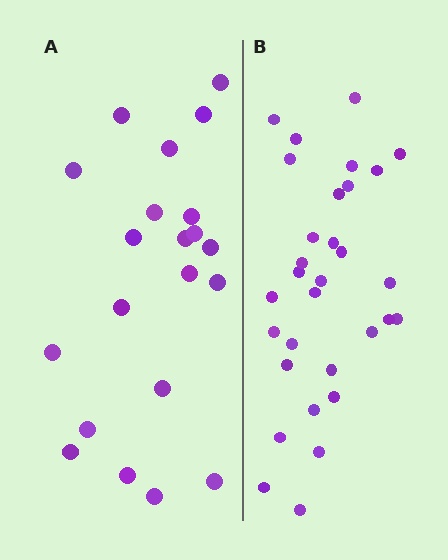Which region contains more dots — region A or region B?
Region B (the right region) has more dots.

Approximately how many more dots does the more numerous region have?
Region B has roughly 10 or so more dots than region A.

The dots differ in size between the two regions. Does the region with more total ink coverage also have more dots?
No. Region A has more total ink coverage because its dots are larger, but region B actually contains more individual dots. Total area can be misleading — the number of items is what matters here.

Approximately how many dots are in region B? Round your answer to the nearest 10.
About 30 dots. (The exact count is 31, which rounds to 30.)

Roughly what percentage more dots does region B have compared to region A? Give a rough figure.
About 50% more.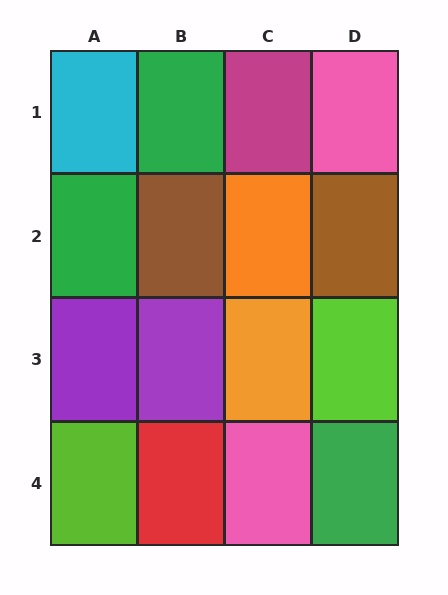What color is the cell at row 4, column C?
Pink.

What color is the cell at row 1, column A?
Cyan.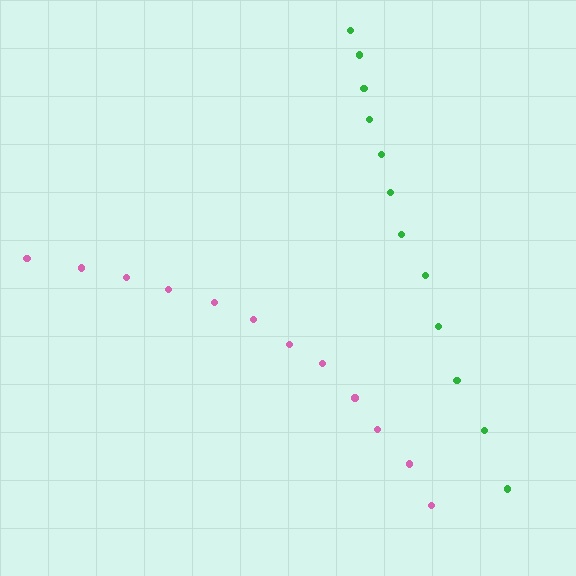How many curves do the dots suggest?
There are 2 distinct paths.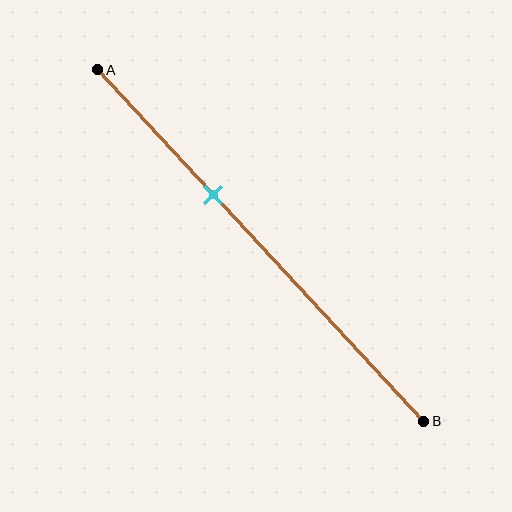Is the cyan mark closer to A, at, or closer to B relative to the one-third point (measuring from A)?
The cyan mark is approximately at the one-third point of segment AB.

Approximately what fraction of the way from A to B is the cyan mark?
The cyan mark is approximately 35% of the way from A to B.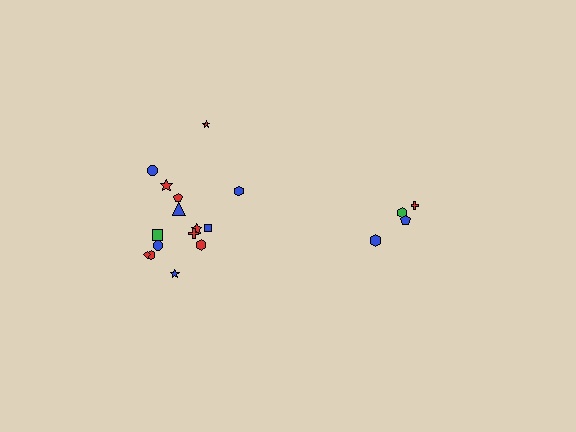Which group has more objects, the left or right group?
The left group.